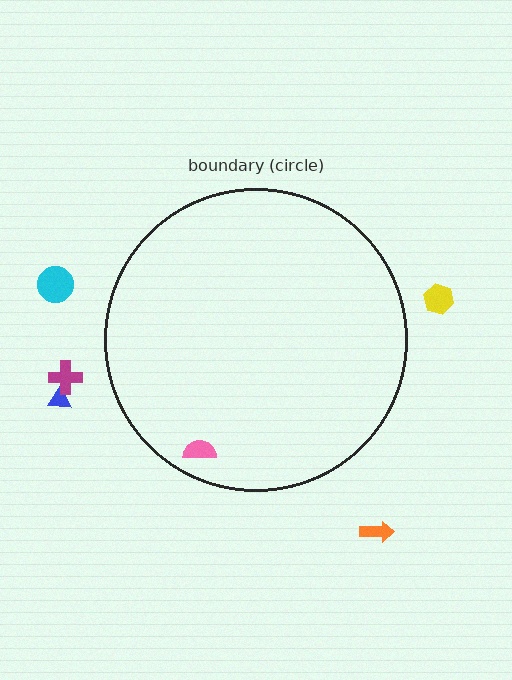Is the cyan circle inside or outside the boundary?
Outside.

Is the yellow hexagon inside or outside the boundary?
Outside.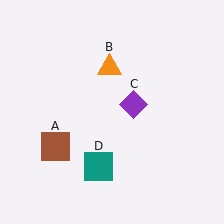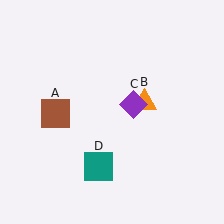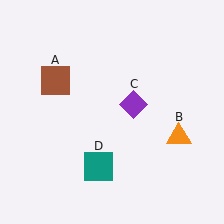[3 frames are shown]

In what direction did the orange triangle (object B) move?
The orange triangle (object B) moved down and to the right.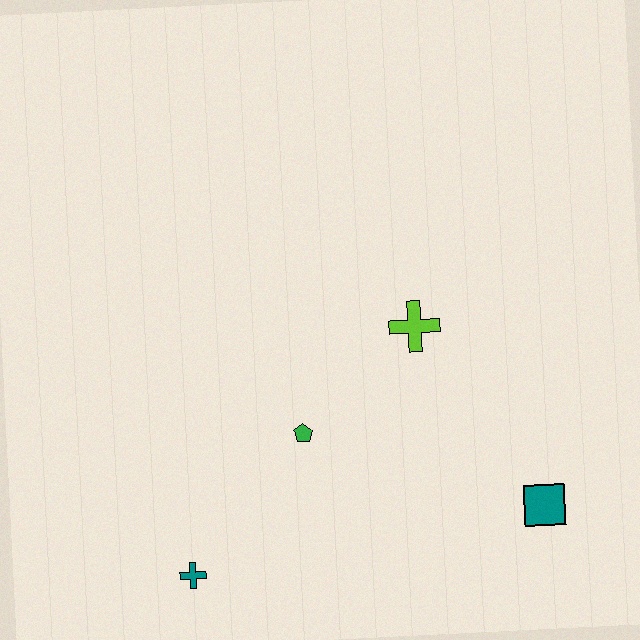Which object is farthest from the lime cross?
The teal cross is farthest from the lime cross.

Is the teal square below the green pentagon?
Yes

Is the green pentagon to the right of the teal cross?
Yes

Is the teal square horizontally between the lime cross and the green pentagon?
No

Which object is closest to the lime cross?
The green pentagon is closest to the lime cross.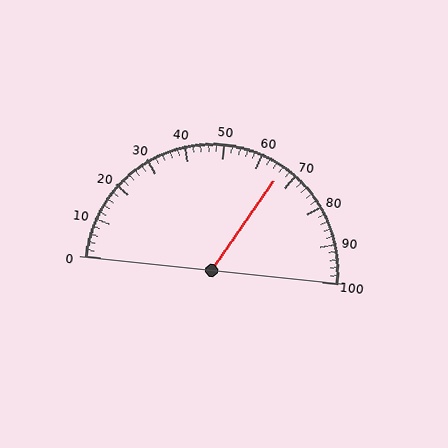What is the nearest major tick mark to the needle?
The nearest major tick mark is 70.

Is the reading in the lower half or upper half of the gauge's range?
The reading is in the upper half of the range (0 to 100).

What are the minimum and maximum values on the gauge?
The gauge ranges from 0 to 100.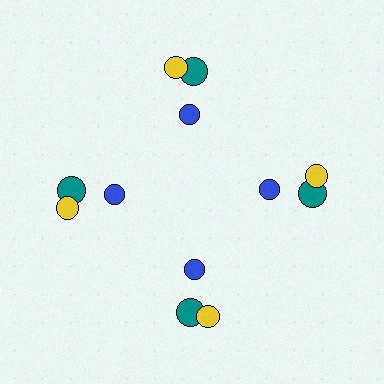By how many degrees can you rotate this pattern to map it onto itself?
The pattern maps onto itself every 90 degrees of rotation.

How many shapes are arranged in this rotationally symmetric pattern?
There are 12 shapes, arranged in 4 groups of 3.